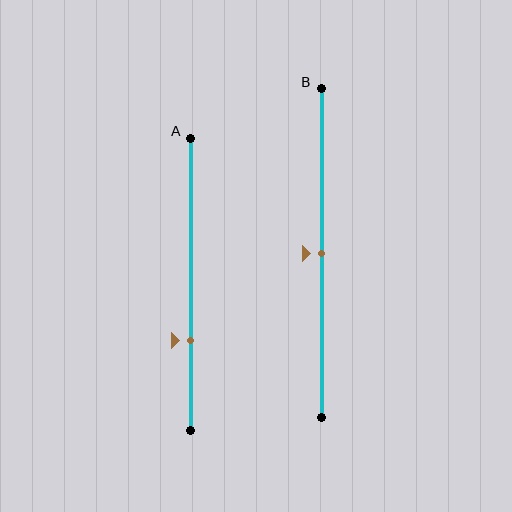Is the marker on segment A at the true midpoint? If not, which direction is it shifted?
No, the marker on segment A is shifted downward by about 19% of the segment length.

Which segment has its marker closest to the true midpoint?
Segment B has its marker closest to the true midpoint.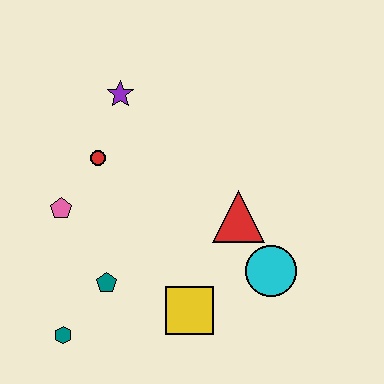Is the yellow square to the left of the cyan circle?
Yes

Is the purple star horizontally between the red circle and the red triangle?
Yes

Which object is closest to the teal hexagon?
The teal pentagon is closest to the teal hexagon.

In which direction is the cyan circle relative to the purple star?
The cyan circle is below the purple star.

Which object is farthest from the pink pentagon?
The cyan circle is farthest from the pink pentagon.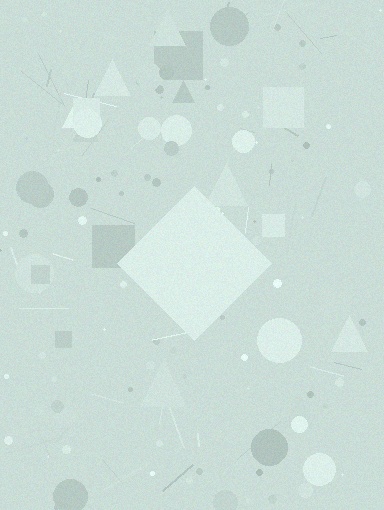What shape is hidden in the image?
A diamond is hidden in the image.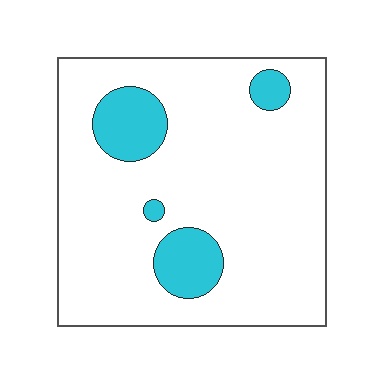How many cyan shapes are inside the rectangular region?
4.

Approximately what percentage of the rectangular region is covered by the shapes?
Approximately 15%.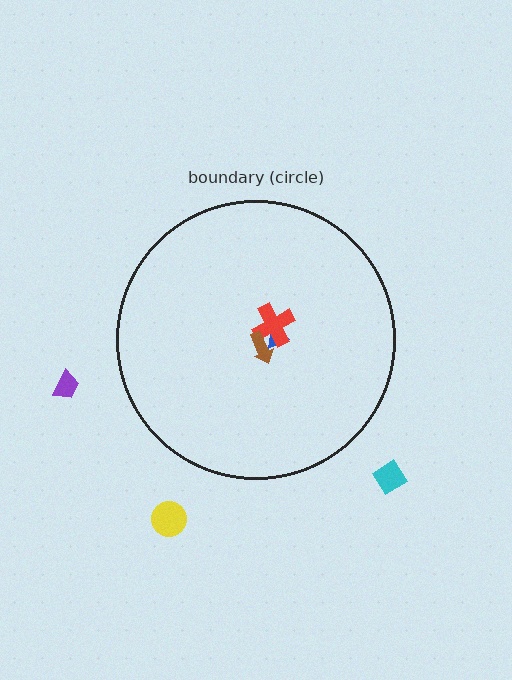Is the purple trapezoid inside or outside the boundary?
Outside.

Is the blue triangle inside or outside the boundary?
Inside.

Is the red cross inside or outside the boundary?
Inside.